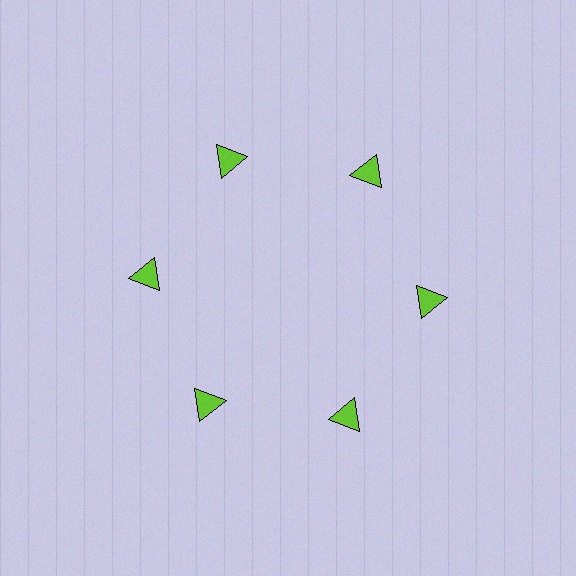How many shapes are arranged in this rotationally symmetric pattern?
There are 6 shapes, arranged in 6 groups of 1.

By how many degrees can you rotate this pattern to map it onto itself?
The pattern maps onto itself every 60 degrees of rotation.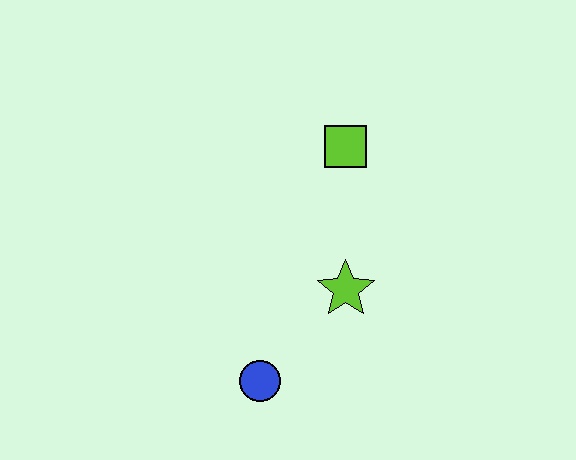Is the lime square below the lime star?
No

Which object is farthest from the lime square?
The blue circle is farthest from the lime square.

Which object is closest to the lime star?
The blue circle is closest to the lime star.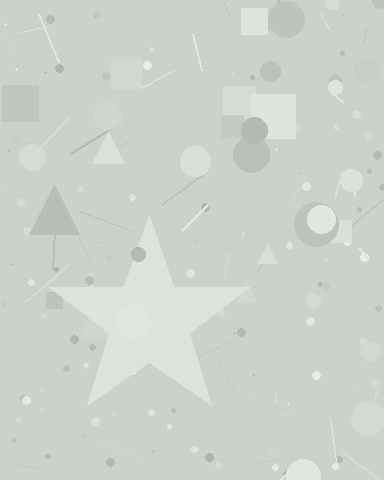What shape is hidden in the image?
A star is hidden in the image.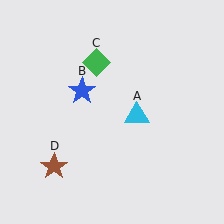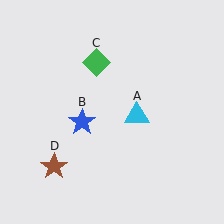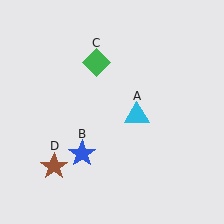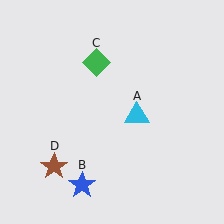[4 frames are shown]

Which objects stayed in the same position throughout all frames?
Cyan triangle (object A) and green diamond (object C) and brown star (object D) remained stationary.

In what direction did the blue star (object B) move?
The blue star (object B) moved down.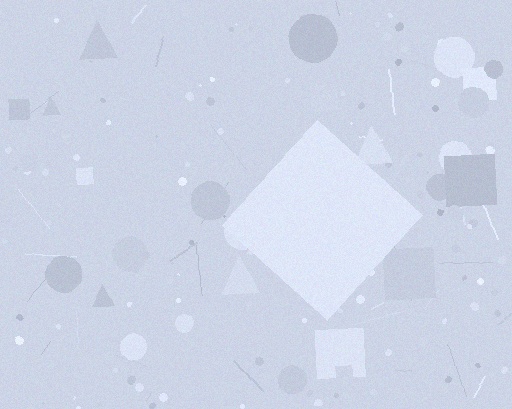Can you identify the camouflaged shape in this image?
The camouflaged shape is a diamond.